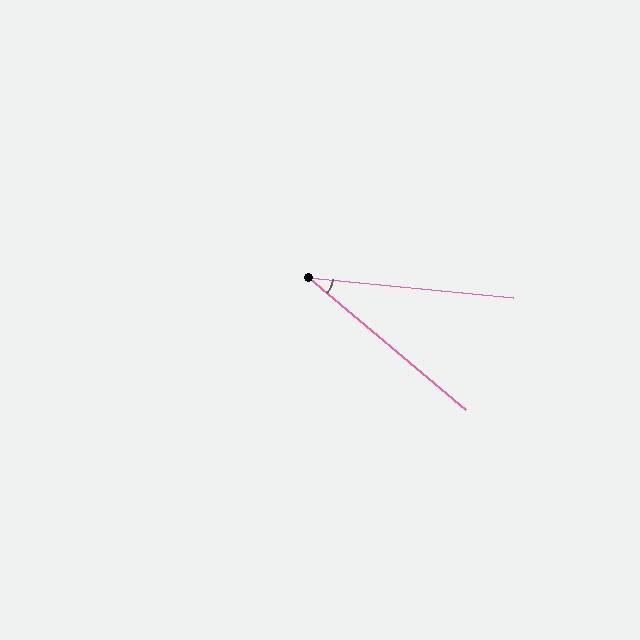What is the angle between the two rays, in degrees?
Approximately 35 degrees.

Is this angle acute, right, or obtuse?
It is acute.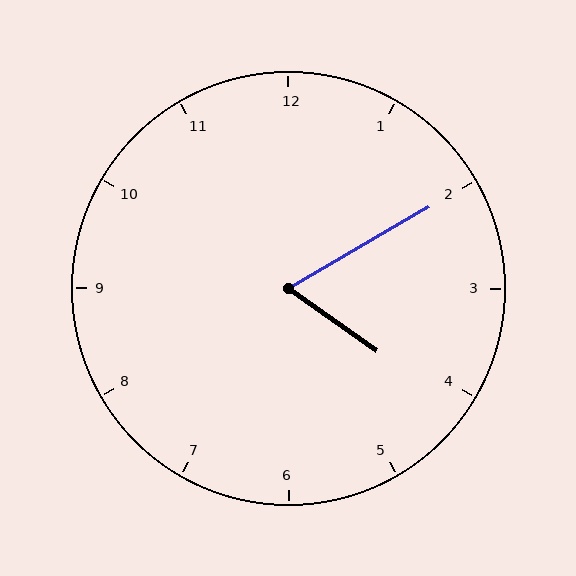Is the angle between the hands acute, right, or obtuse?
It is acute.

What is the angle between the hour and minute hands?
Approximately 65 degrees.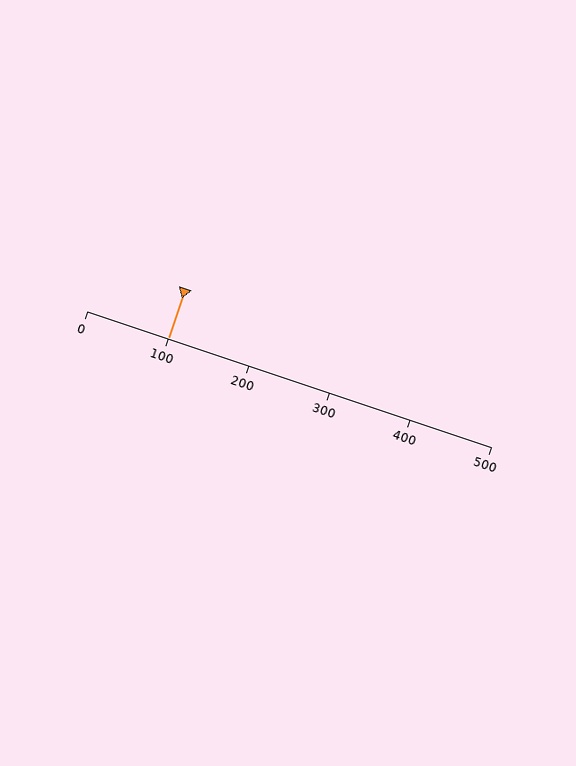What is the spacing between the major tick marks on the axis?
The major ticks are spaced 100 apart.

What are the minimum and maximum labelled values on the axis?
The axis runs from 0 to 500.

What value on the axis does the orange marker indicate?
The marker indicates approximately 100.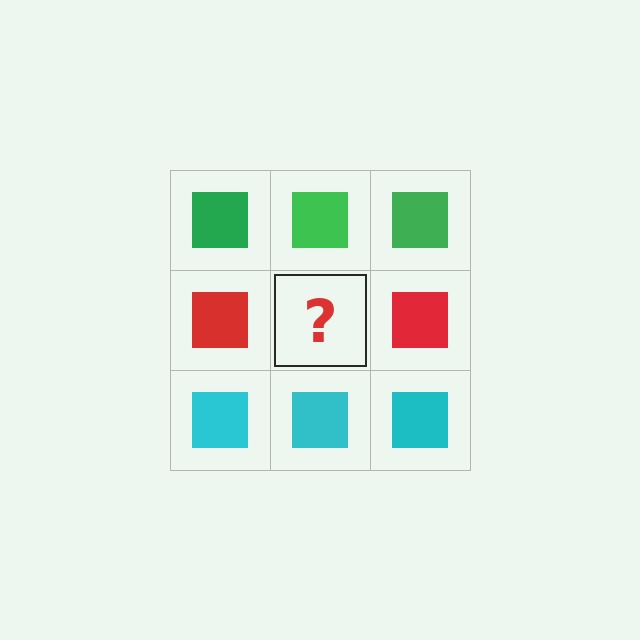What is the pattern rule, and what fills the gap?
The rule is that each row has a consistent color. The gap should be filled with a red square.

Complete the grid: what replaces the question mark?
The question mark should be replaced with a red square.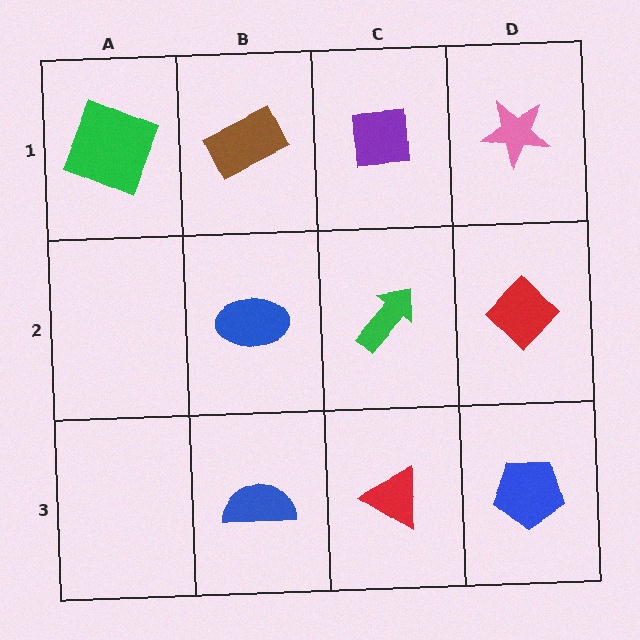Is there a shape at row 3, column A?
No, that cell is empty.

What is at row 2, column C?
A green arrow.